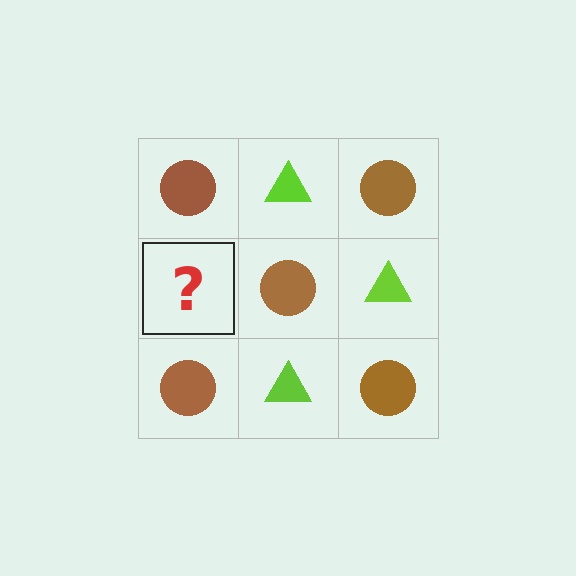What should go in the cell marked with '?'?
The missing cell should contain a lime triangle.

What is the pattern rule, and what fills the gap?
The rule is that it alternates brown circle and lime triangle in a checkerboard pattern. The gap should be filled with a lime triangle.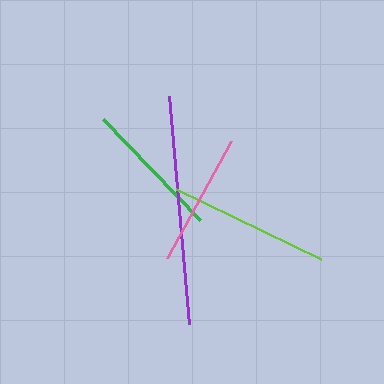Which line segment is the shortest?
The pink line is the shortest at approximately 134 pixels.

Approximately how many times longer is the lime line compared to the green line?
The lime line is approximately 1.1 times the length of the green line.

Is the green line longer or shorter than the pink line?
The green line is longer than the pink line.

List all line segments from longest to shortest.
From longest to shortest: purple, lime, green, pink.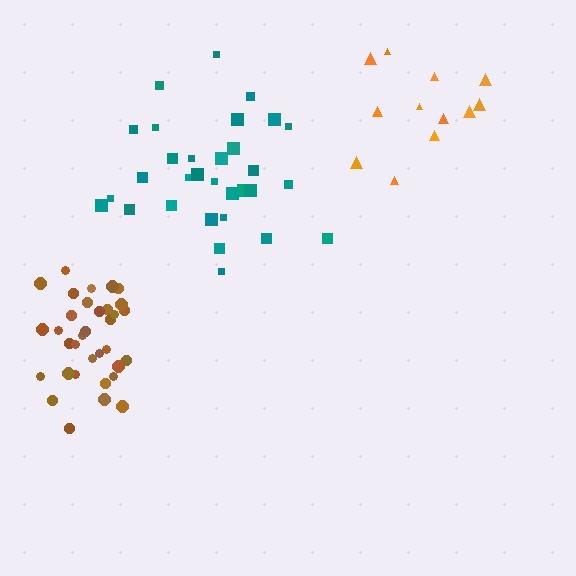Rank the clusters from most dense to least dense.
brown, teal, orange.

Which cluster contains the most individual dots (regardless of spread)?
Brown (34).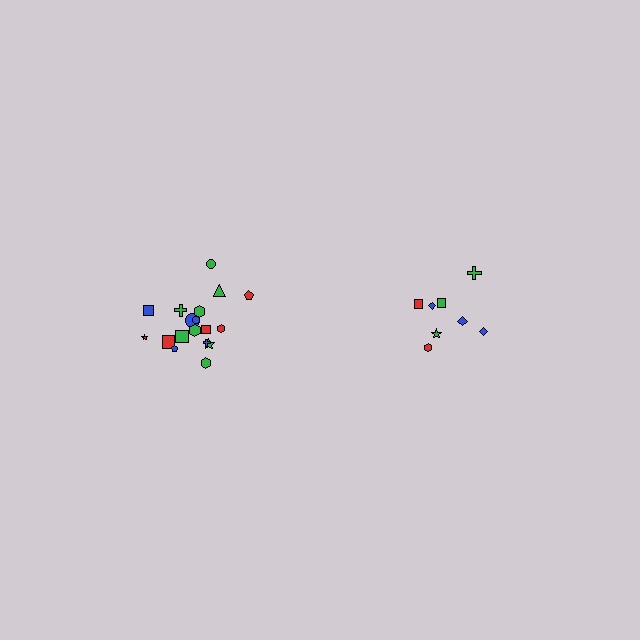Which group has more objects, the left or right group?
The left group.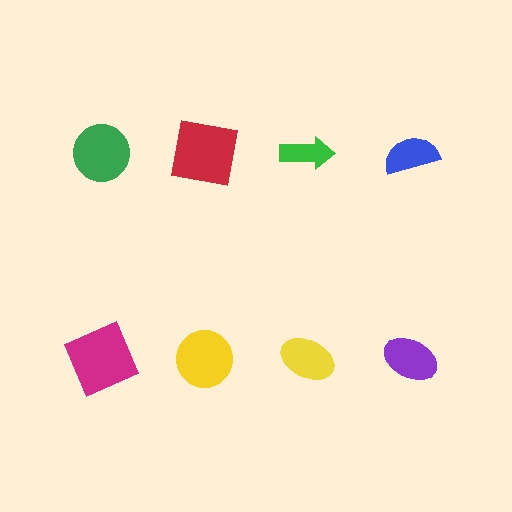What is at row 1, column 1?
A green circle.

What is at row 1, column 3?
A green arrow.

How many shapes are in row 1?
4 shapes.